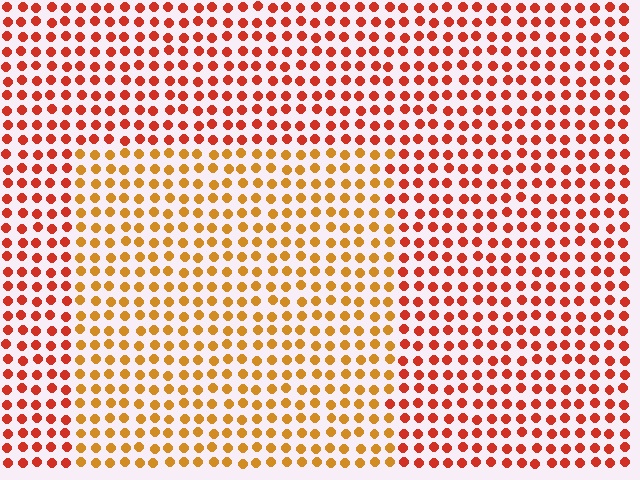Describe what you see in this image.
The image is filled with small red elements in a uniform arrangement. A rectangle-shaped region is visible where the elements are tinted to a slightly different hue, forming a subtle color boundary.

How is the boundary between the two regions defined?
The boundary is defined purely by a slight shift in hue (about 32 degrees). Spacing, size, and orientation are identical on both sides.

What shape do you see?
I see a rectangle.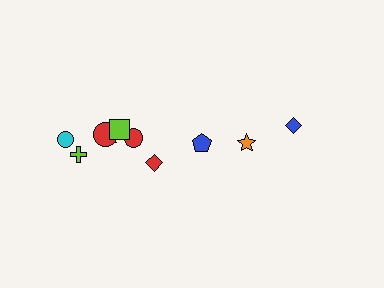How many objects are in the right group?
There are 3 objects.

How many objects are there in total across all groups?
There are 10 objects.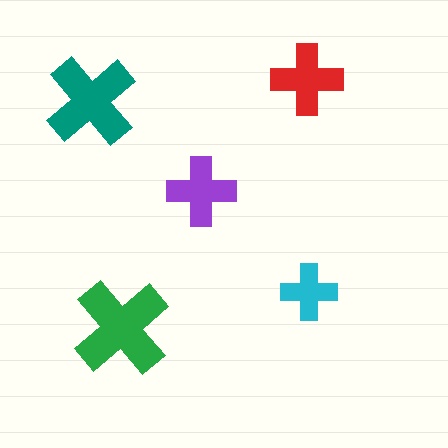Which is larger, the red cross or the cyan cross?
The red one.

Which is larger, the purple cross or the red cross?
The red one.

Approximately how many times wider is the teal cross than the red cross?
About 1.5 times wider.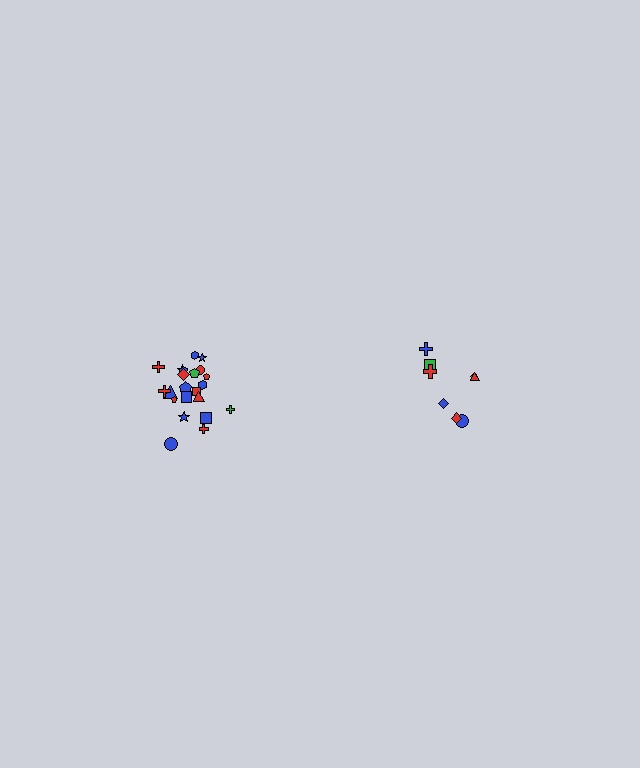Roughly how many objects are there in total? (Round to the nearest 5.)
Roughly 30 objects in total.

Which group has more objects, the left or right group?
The left group.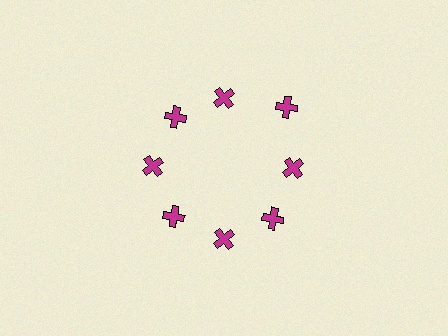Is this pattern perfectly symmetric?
No. The 8 magenta crosses are arranged in a ring, but one element near the 2 o'clock position is pushed outward from the center, breaking the 8-fold rotational symmetry.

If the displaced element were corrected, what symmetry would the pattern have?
It would have 8-fold rotational symmetry — the pattern would map onto itself every 45 degrees.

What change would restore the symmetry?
The symmetry would be restored by moving it inward, back onto the ring so that all 8 crosses sit at equal angles and equal distance from the center.